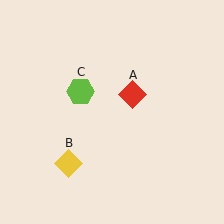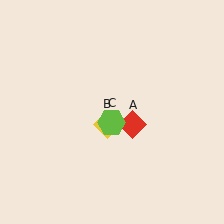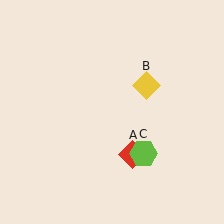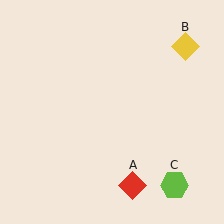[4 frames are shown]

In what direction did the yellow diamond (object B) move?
The yellow diamond (object B) moved up and to the right.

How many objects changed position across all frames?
3 objects changed position: red diamond (object A), yellow diamond (object B), lime hexagon (object C).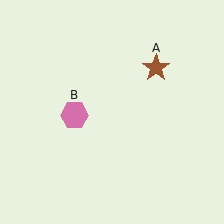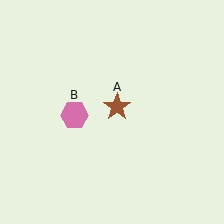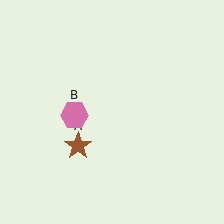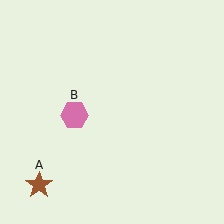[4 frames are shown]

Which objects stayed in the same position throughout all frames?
Pink hexagon (object B) remained stationary.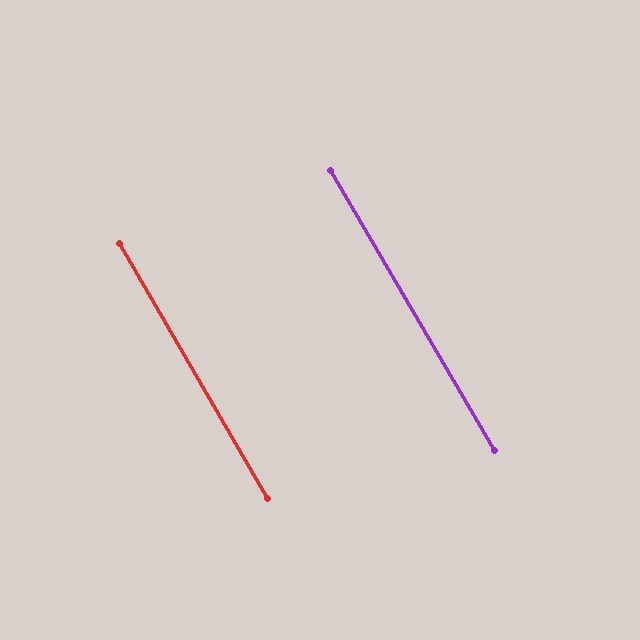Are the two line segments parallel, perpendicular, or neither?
Parallel — their directions differ by only 0.4°.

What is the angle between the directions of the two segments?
Approximately 0 degrees.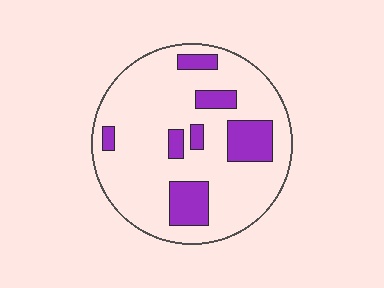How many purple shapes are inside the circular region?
7.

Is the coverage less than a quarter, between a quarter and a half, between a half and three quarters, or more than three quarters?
Less than a quarter.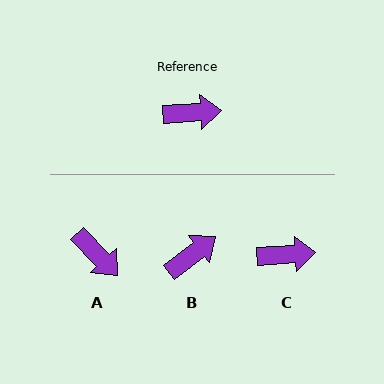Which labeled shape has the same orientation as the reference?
C.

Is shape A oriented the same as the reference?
No, it is off by about 50 degrees.